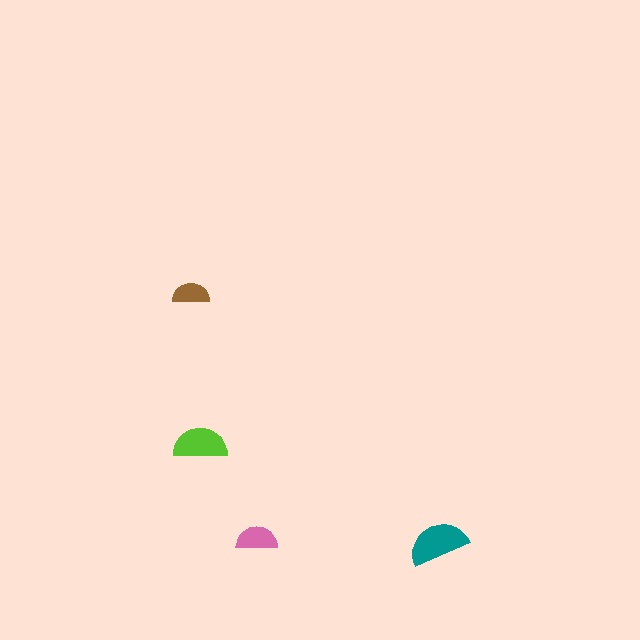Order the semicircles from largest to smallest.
the teal one, the lime one, the pink one, the brown one.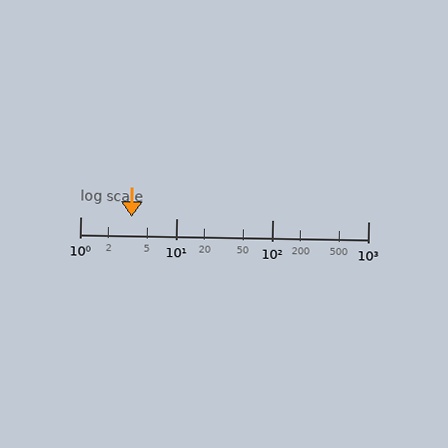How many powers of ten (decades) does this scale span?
The scale spans 3 decades, from 1 to 1000.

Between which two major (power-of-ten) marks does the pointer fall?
The pointer is between 1 and 10.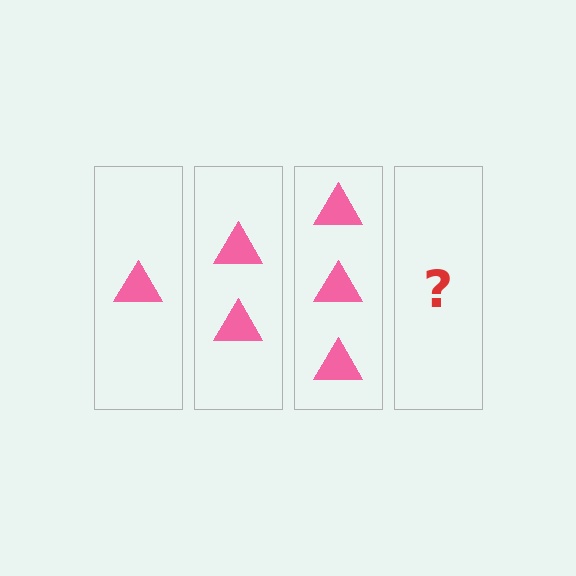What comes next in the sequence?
The next element should be 4 triangles.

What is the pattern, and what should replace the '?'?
The pattern is that each step adds one more triangle. The '?' should be 4 triangles.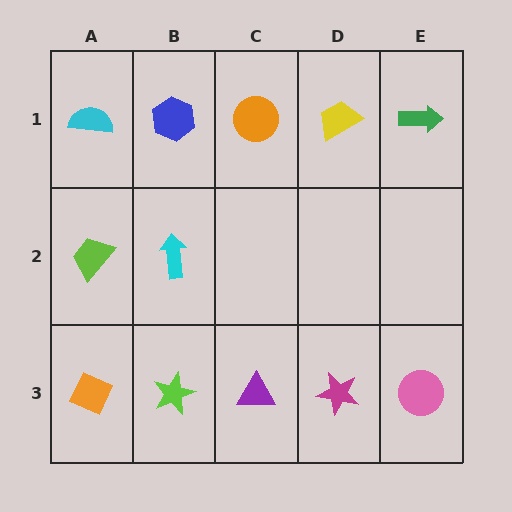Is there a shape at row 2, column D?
No, that cell is empty.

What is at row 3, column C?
A purple triangle.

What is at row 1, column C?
An orange circle.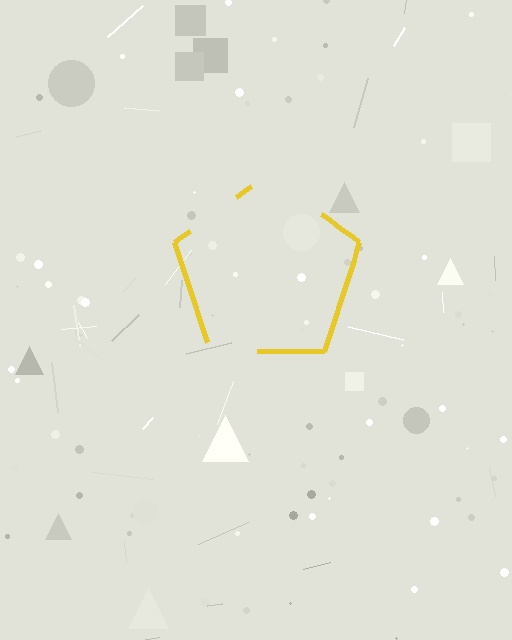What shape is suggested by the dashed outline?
The dashed outline suggests a pentagon.